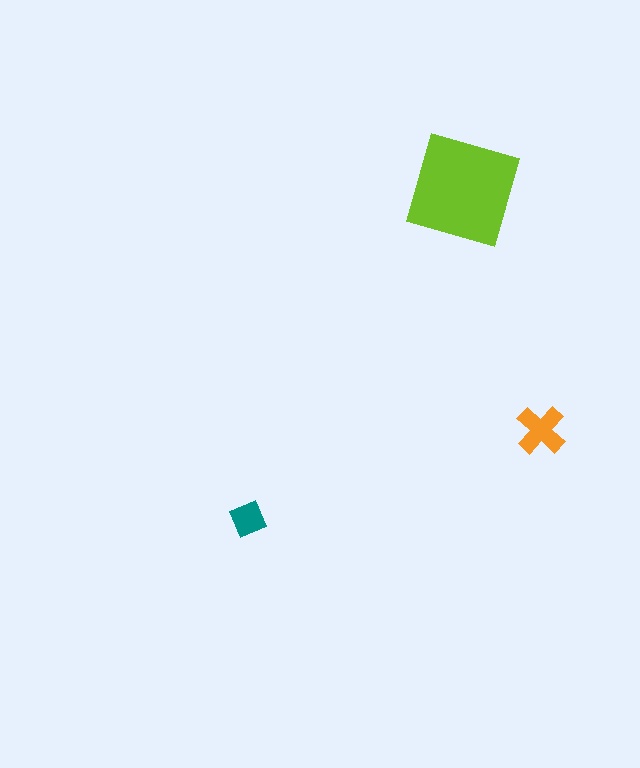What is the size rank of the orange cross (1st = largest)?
2nd.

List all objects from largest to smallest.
The lime diamond, the orange cross, the teal square.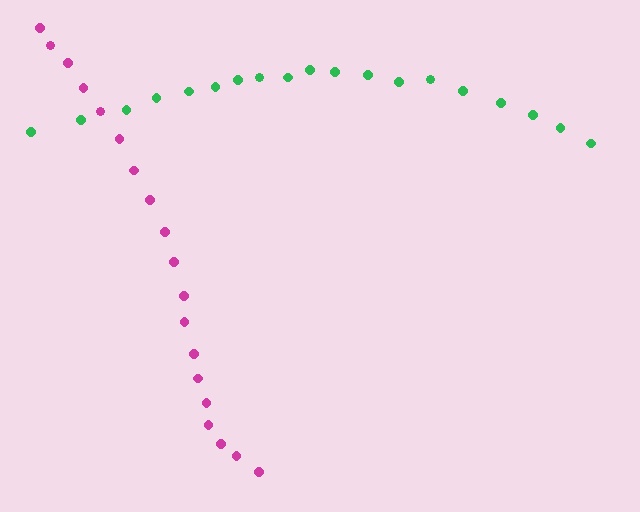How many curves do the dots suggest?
There are 2 distinct paths.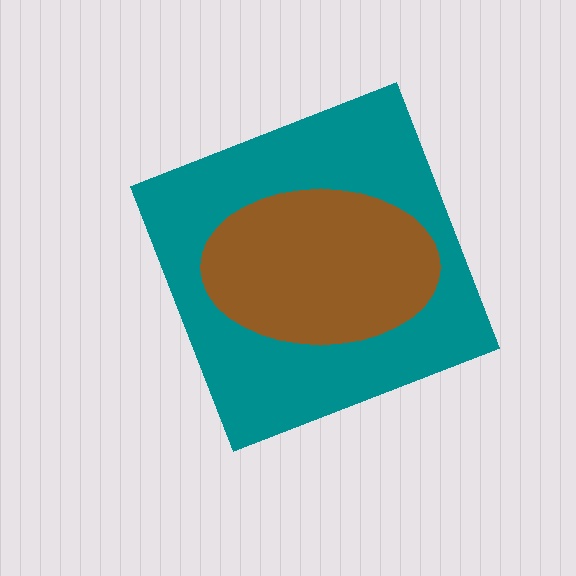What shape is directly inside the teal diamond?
The brown ellipse.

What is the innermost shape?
The brown ellipse.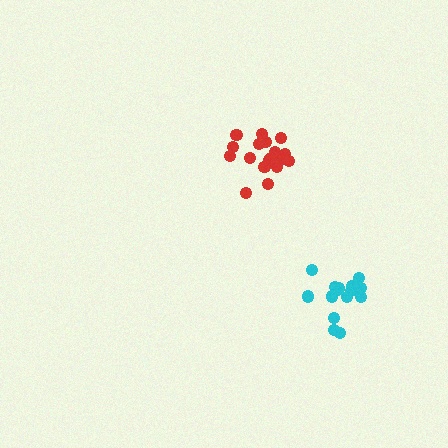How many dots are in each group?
Group 1: 15 dots, Group 2: 18 dots (33 total).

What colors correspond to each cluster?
The clusters are colored: cyan, red.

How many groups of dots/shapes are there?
There are 2 groups.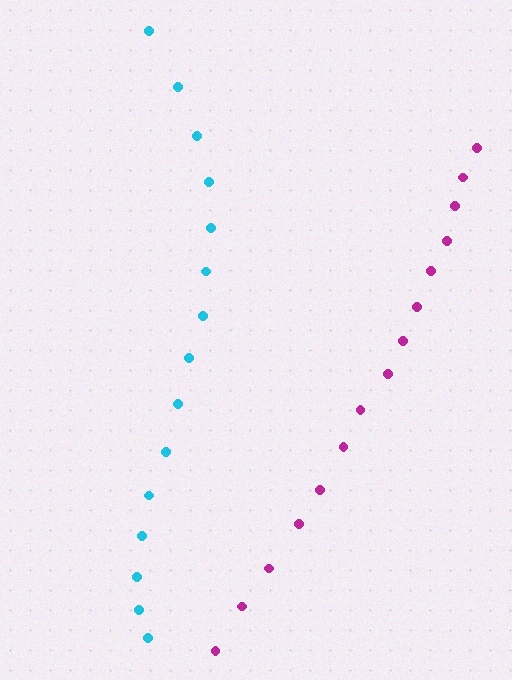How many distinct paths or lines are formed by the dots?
There are 2 distinct paths.